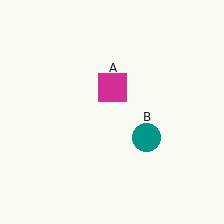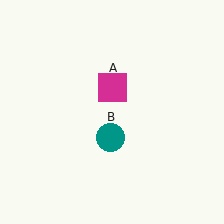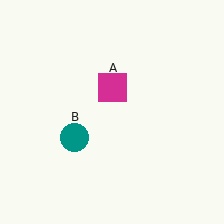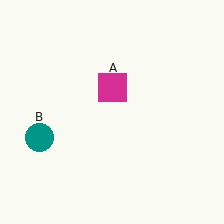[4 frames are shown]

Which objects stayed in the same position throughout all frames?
Magenta square (object A) remained stationary.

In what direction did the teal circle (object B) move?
The teal circle (object B) moved left.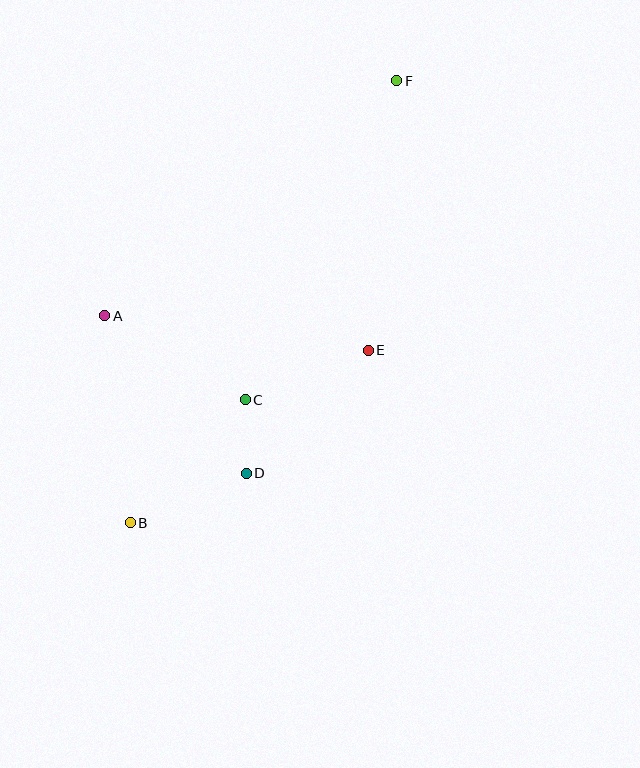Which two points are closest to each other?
Points C and D are closest to each other.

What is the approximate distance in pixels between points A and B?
The distance between A and B is approximately 209 pixels.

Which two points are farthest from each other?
Points B and F are farthest from each other.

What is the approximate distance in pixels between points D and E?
The distance between D and E is approximately 173 pixels.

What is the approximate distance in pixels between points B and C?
The distance between B and C is approximately 169 pixels.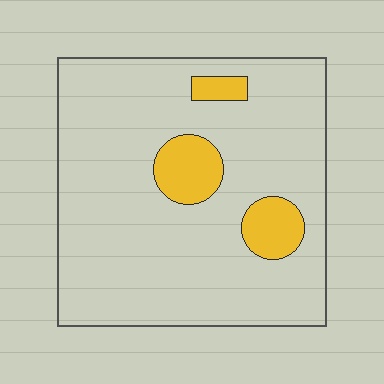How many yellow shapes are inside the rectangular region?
3.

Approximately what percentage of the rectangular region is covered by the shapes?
Approximately 10%.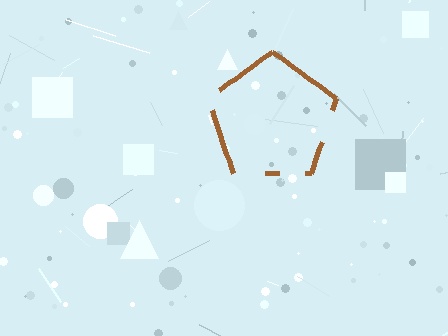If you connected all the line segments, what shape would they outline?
They would outline a pentagon.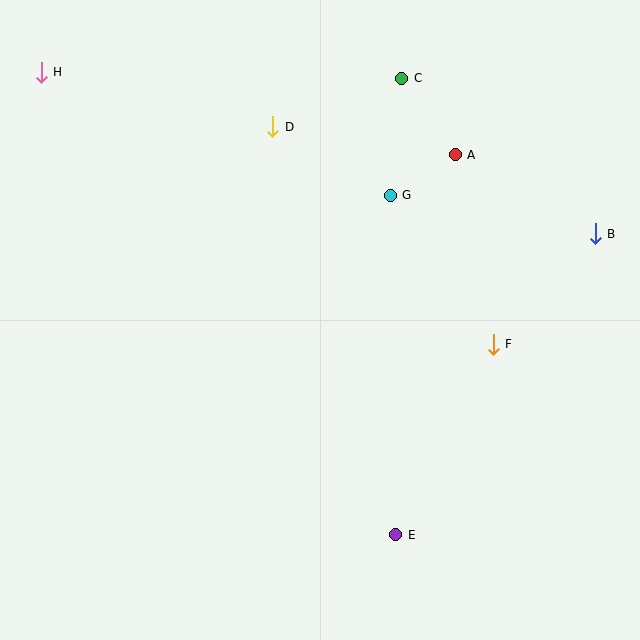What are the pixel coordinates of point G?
Point G is at (390, 195).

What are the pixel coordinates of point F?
Point F is at (493, 344).